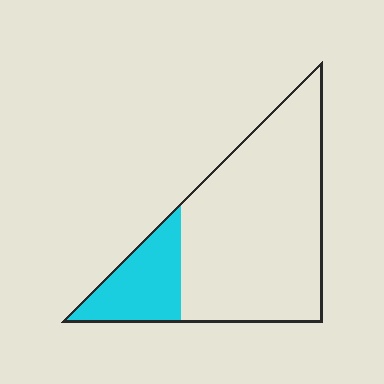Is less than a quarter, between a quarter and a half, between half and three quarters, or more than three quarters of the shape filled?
Less than a quarter.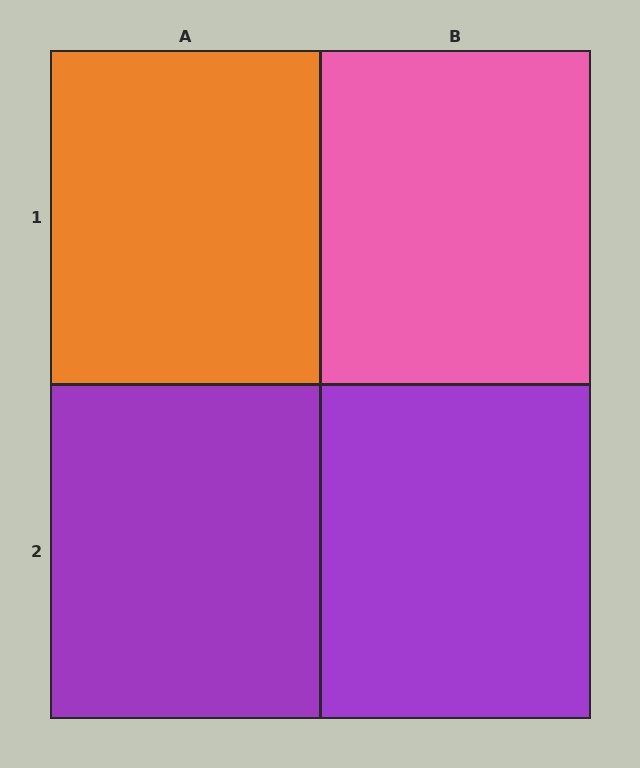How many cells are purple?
2 cells are purple.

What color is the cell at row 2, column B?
Purple.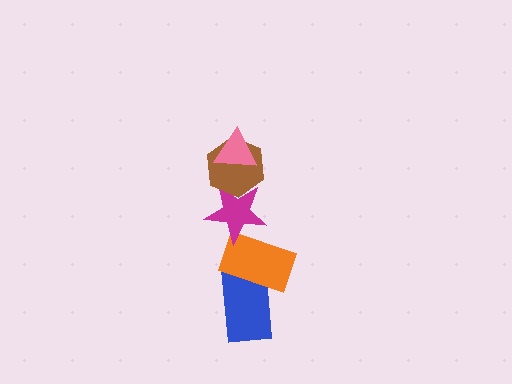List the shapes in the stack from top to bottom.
From top to bottom: the pink triangle, the brown hexagon, the magenta star, the orange rectangle, the blue rectangle.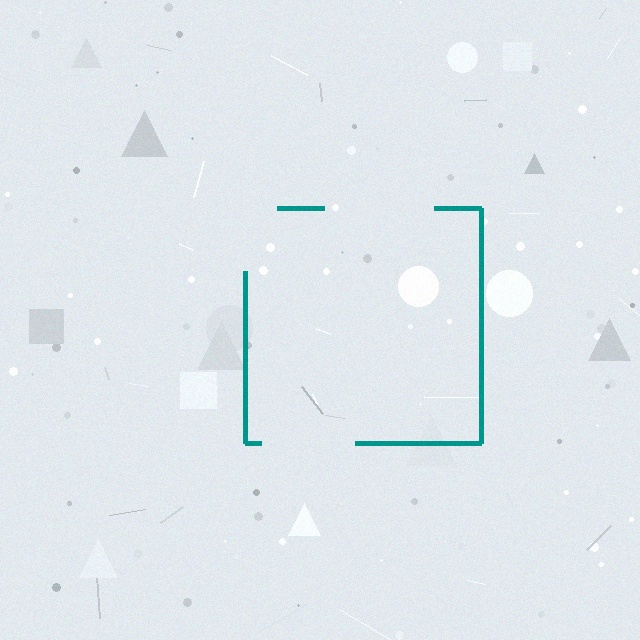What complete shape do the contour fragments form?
The contour fragments form a square.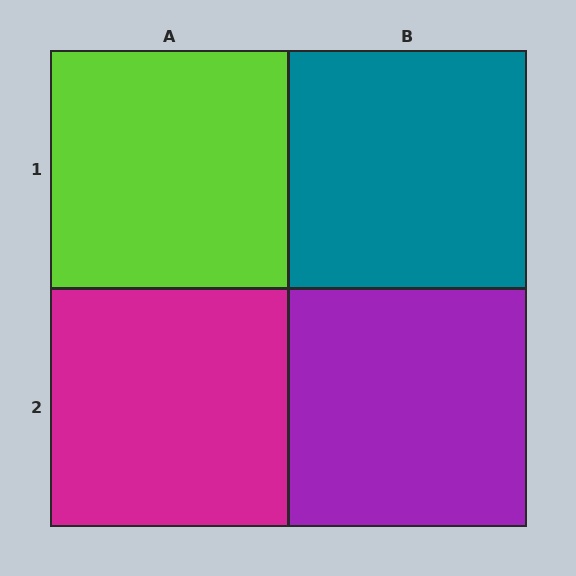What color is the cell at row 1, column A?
Lime.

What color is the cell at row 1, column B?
Teal.